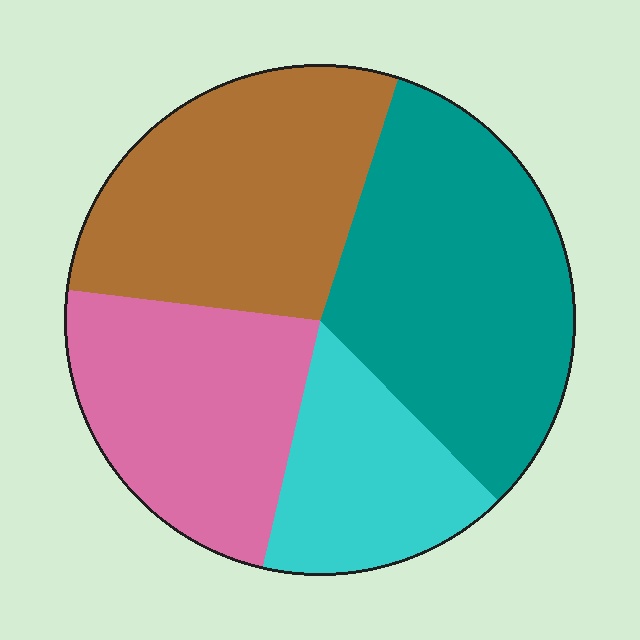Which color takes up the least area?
Cyan, at roughly 15%.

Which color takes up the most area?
Teal, at roughly 35%.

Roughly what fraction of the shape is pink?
Pink takes up about one quarter (1/4) of the shape.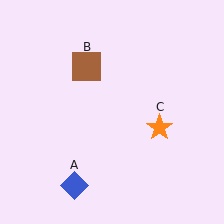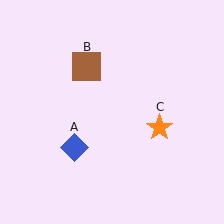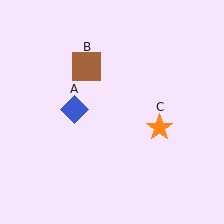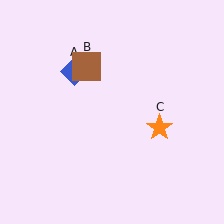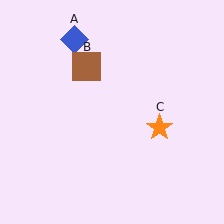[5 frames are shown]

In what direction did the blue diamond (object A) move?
The blue diamond (object A) moved up.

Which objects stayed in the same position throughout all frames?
Brown square (object B) and orange star (object C) remained stationary.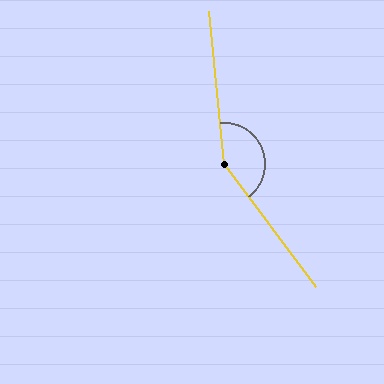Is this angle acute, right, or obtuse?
It is obtuse.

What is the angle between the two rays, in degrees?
Approximately 149 degrees.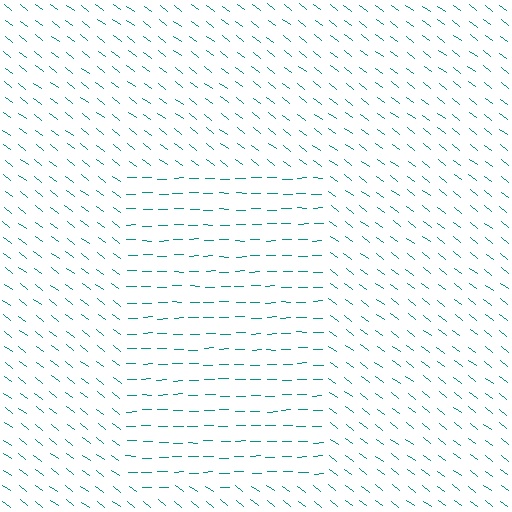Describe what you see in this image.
The image is filled with small teal line segments. A rectangle region in the image has lines oriented differently from the surrounding lines, creating a visible texture boundary.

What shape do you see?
I see a rectangle.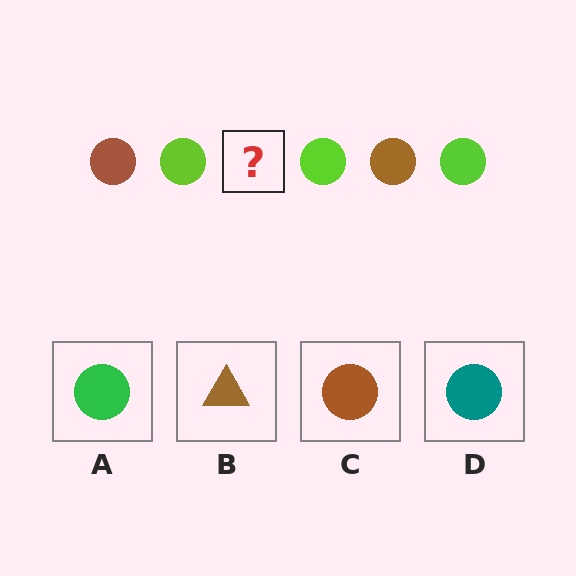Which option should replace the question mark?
Option C.